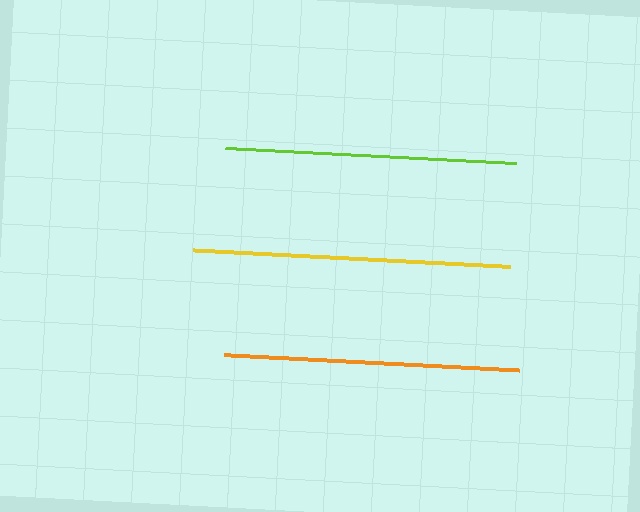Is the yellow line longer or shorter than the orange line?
The yellow line is longer than the orange line.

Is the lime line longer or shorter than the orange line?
The orange line is longer than the lime line.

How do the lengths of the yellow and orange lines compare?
The yellow and orange lines are approximately the same length.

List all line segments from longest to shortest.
From longest to shortest: yellow, orange, lime.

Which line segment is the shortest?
The lime line is the shortest at approximately 291 pixels.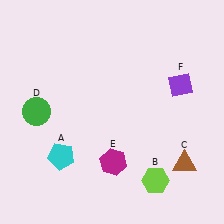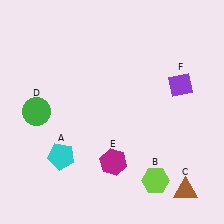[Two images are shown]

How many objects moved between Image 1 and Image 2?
1 object moved between the two images.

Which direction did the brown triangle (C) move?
The brown triangle (C) moved down.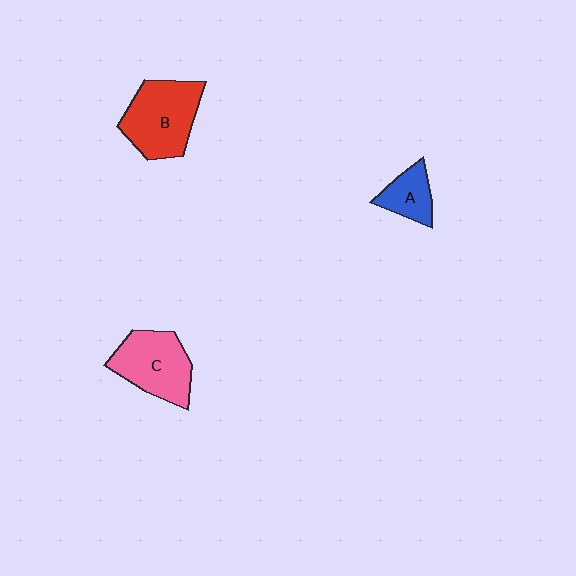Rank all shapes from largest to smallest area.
From largest to smallest: B (red), C (pink), A (blue).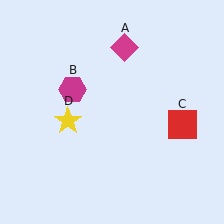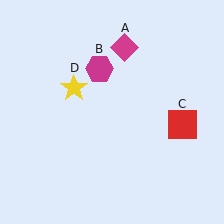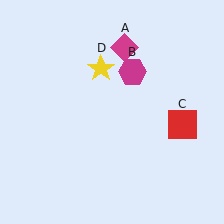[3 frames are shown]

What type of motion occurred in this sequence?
The magenta hexagon (object B), yellow star (object D) rotated clockwise around the center of the scene.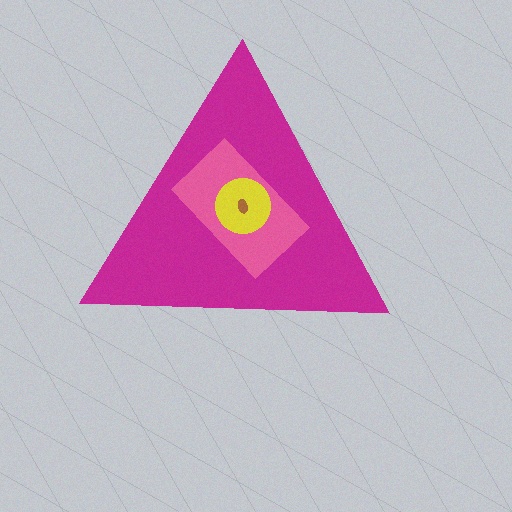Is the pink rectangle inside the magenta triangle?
Yes.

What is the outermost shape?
The magenta triangle.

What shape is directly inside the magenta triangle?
The pink rectangle.